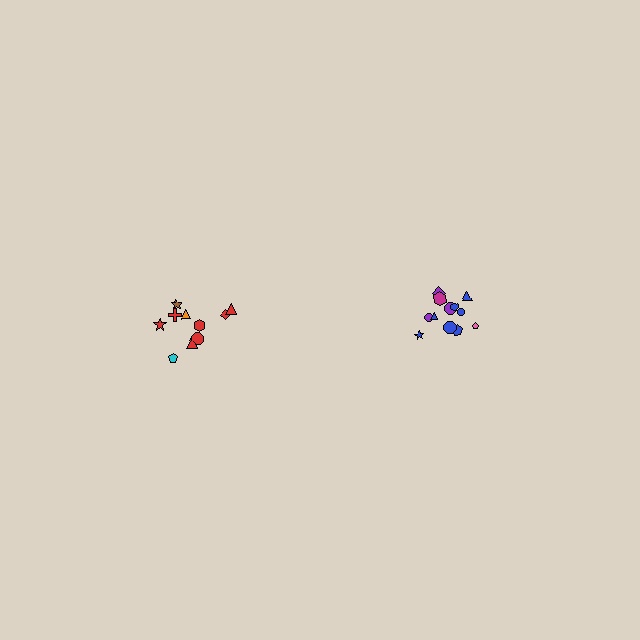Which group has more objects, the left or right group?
The right group.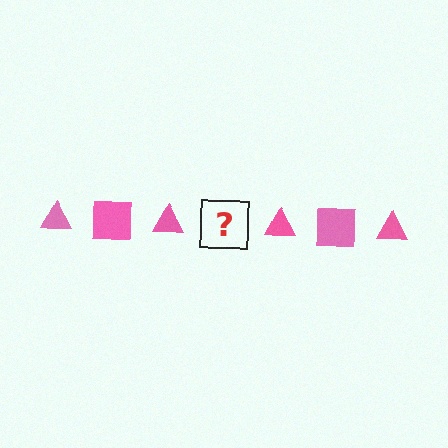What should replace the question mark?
The question mark should be replaced with a pink square.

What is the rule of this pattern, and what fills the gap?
The rule is that the pattern cycles through triangle, square shapes in pink. The gap should be filled with a pink square.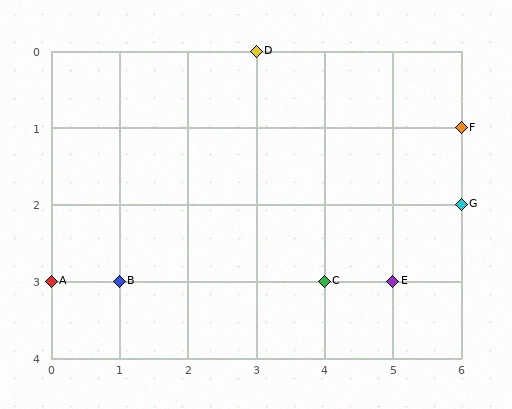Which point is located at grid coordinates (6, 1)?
Point F is at (6, 1).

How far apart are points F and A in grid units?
Points F and A are 6 columns and 2 rows apart (about 6.3 grid units diagonally).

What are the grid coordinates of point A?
Point A is at grid coordinates (0, 3).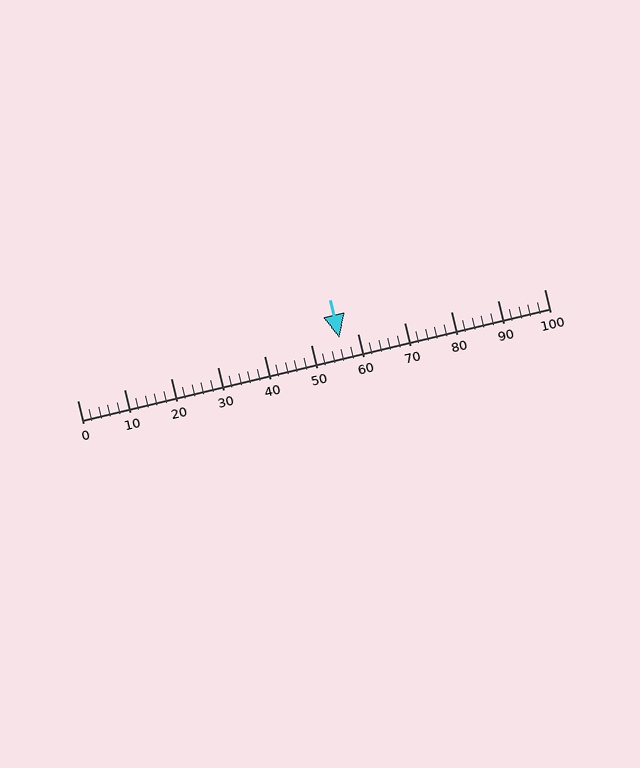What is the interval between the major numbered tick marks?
The major tick marks are spaced 10 units apart.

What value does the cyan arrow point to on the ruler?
The cyan arrow points to approximately 56.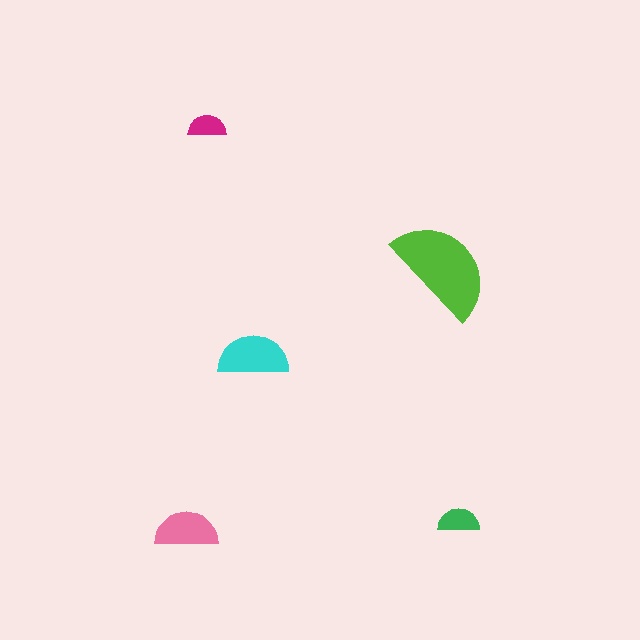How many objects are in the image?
There are 5 objects in the image.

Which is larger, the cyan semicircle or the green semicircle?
The cyan one.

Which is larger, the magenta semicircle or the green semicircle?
The green one.